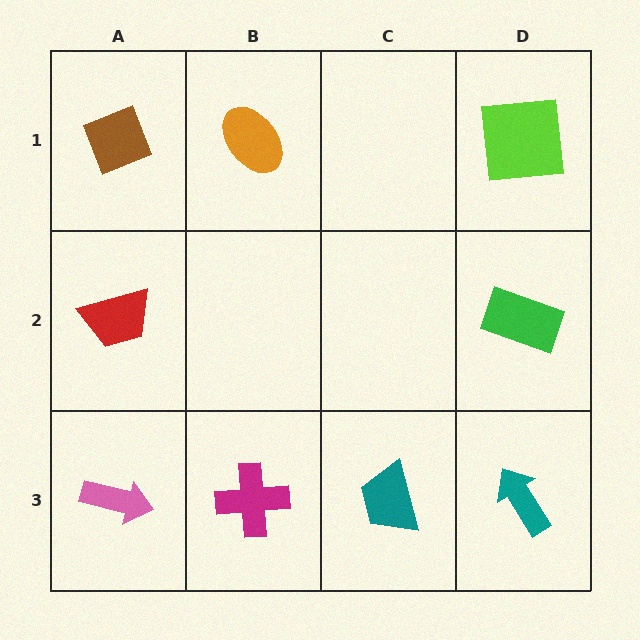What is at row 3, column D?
A teal arrow.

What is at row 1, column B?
An orange ellipse.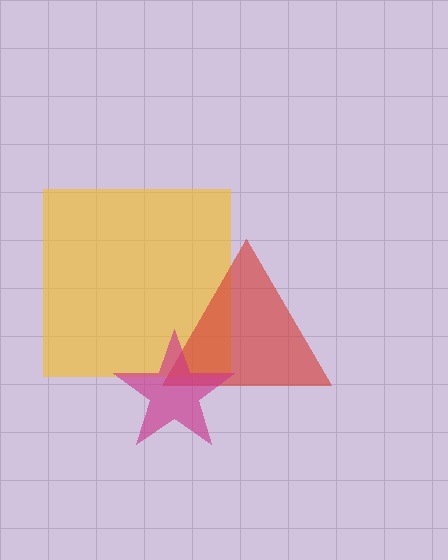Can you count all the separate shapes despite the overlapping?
Yes, there are 3 separate shapes.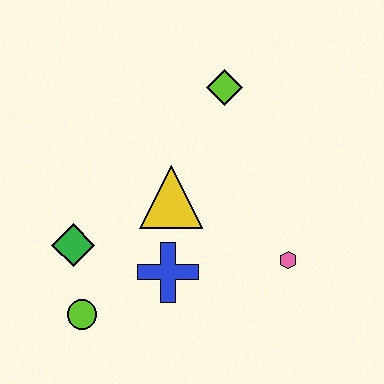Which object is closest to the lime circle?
The green diamond is closest to the lime circle.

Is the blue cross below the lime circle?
No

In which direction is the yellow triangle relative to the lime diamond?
The yellow triangle is below the lime diamond.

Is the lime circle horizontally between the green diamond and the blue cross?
Yes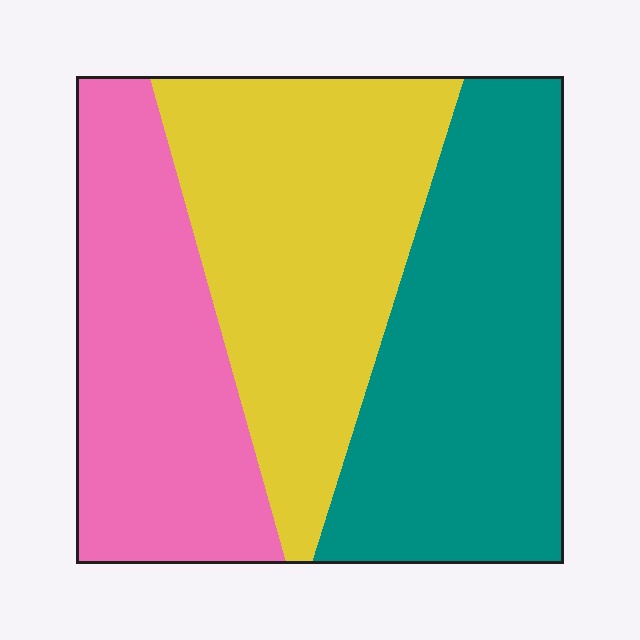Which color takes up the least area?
Pink, at roughly 30%.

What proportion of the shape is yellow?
Yellow takes up between a third and a half of the shape.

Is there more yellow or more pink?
Yellow.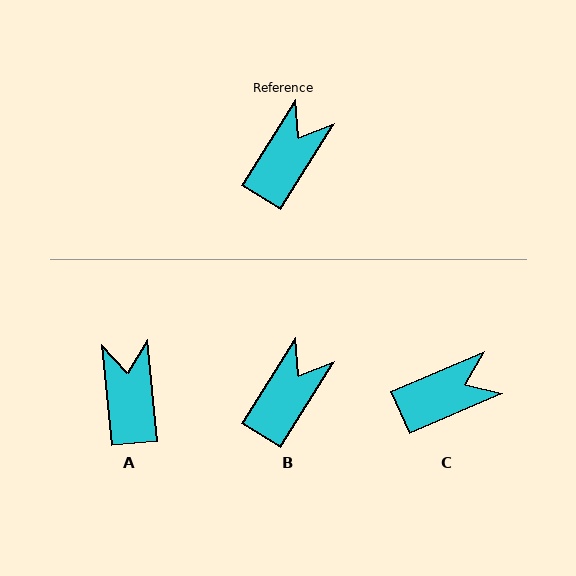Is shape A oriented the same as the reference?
No, it is off by about 37 degrees.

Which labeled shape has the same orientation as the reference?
B.